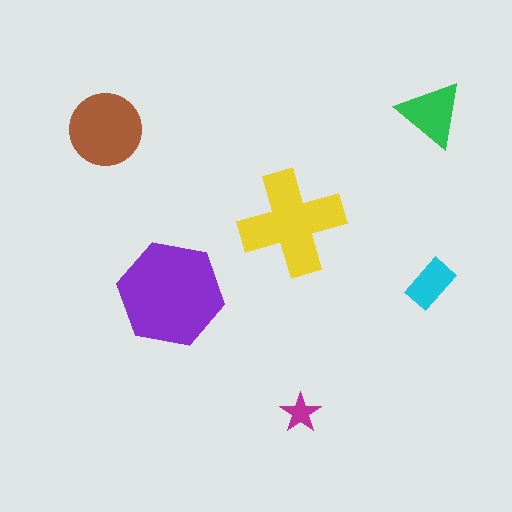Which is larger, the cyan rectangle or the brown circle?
The brown circle.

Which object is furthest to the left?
The brown circle is leftmost.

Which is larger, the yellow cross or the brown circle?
The yellow cross.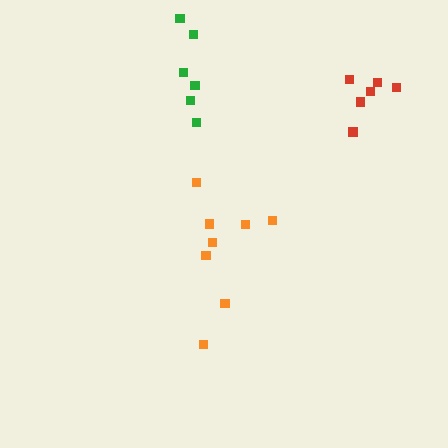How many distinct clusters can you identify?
There are 3 distinct clusters.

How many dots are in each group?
Group 1: 6 dots, Group 2: 8 dots, Group 3: 6 dots (20 total).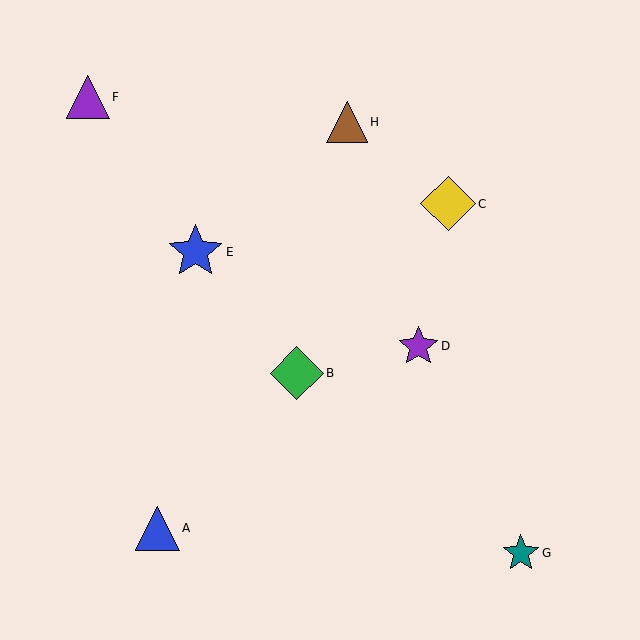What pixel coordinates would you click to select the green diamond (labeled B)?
Click at (297, 373) to select the green diamond B.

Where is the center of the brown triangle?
The center of the brown triangle is at (347, 122).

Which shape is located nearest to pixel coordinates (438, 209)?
The yellow diamond (labeled C) at (448, 204) is nearest to that location.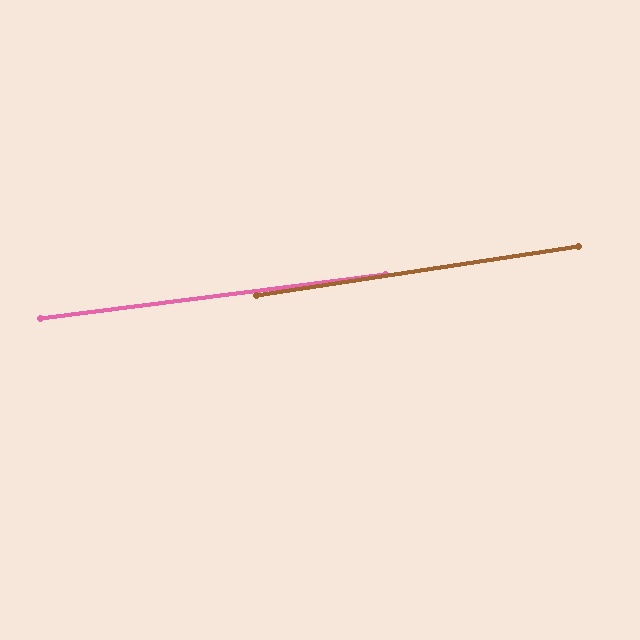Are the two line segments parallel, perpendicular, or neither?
Parallel — their directions differ by only 1.5°.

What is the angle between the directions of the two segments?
Approximately 1 degree.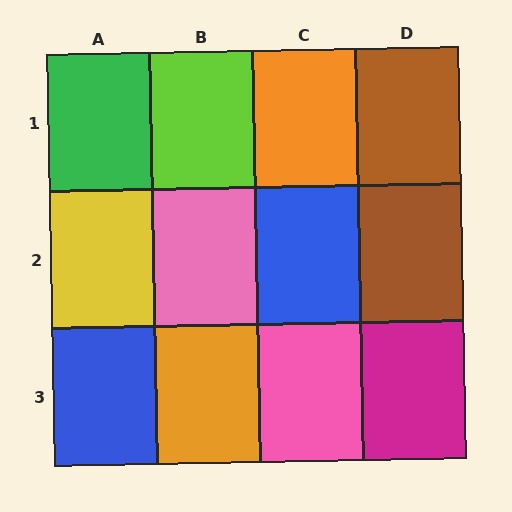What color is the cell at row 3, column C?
Pink.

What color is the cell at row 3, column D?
Magenta.